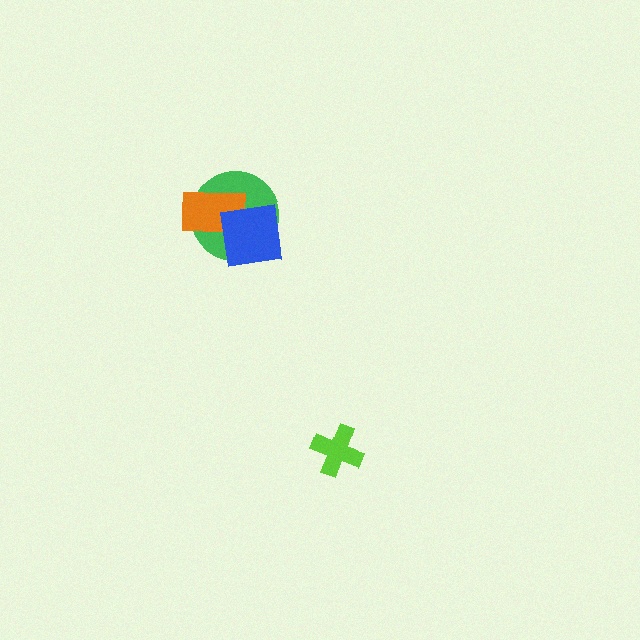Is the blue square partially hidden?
No, no other shape covers it.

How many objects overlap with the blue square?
2 objects overlap with the blue square.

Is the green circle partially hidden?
Yes, it is partially covered by another shape.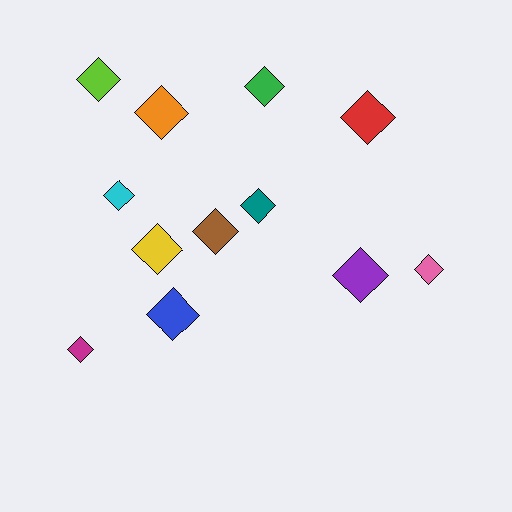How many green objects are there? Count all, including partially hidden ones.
There is 1 green object.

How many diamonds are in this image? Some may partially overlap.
There are 12 diamonds.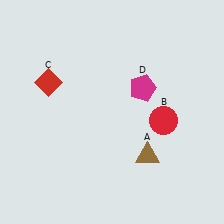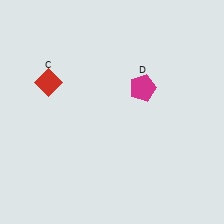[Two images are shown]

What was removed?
The red circle (B), the brown triangle (A) were removed in Image 2.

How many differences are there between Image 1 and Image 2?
There are 2 differences between the two images.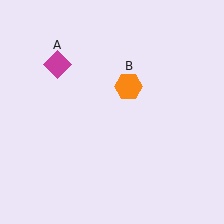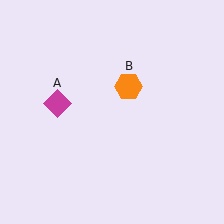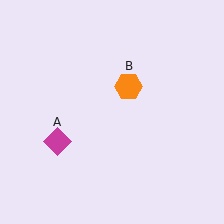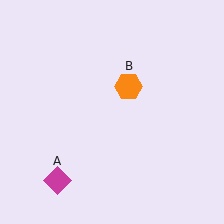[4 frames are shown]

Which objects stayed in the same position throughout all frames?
Orange hexagon (object B) remained stationary.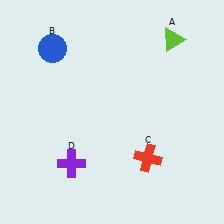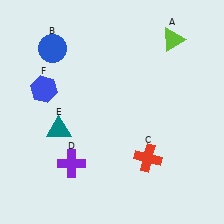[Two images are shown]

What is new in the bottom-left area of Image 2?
A teal triangle (E) was added in the bottom-left area of Image 2.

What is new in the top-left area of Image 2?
A blue hexagon (F) was added in the top-left area of Image 2.